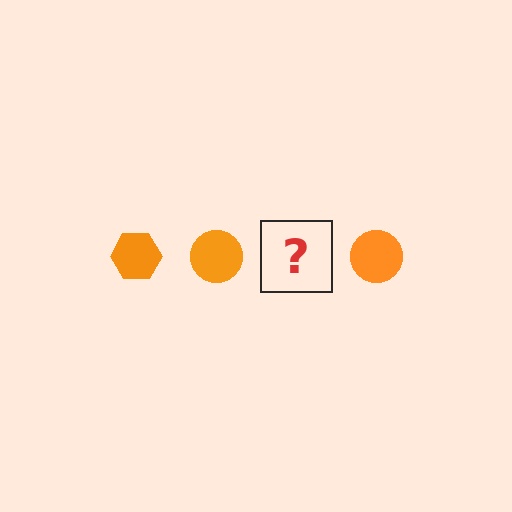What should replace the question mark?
The question mark should be replaced with an orange hexagon.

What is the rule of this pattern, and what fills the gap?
The rule is that the pattern cycles through hexagon, circle shapes in orange. The gap should be filled with an orange hexagon.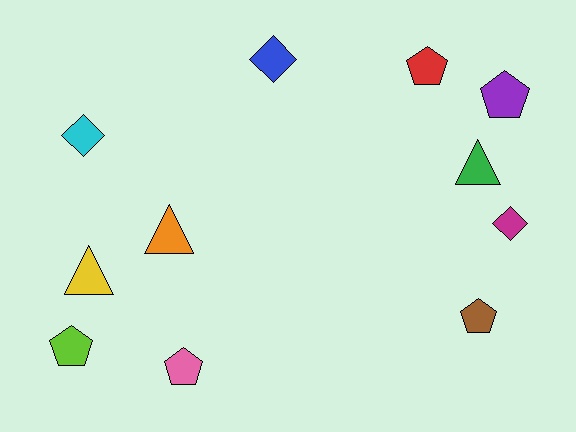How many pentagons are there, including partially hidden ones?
There are 5 pentagons.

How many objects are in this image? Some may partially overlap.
There are 11 objects.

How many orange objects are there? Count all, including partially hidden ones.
There is 1 orange object.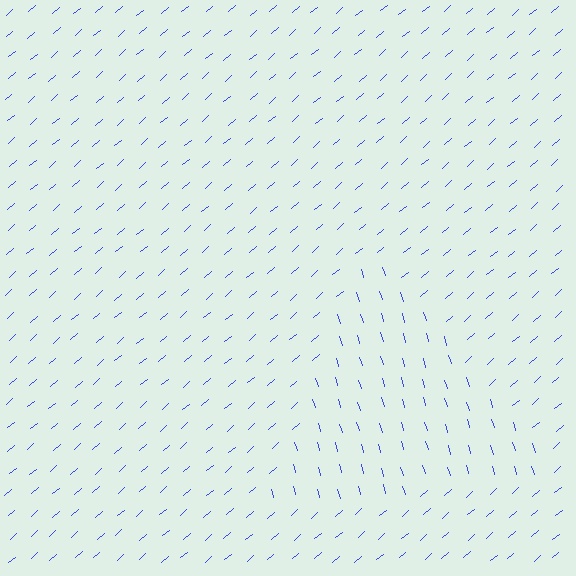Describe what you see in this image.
The image is filled with small blue line segments. A triangle region in the image has lines oriented differently from the surrounding lines, creating a visible texture boundary.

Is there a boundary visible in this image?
Yes, there is a texture boundary formed by a change in line orientation.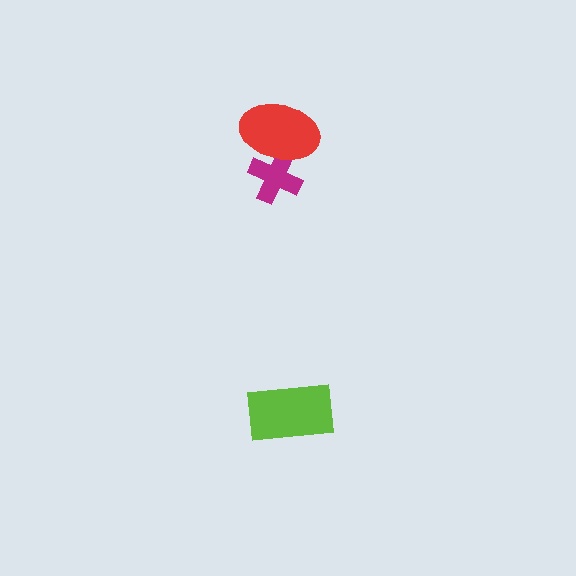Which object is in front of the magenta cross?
The red ellipse is in front of the magenta cross.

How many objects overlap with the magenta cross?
1 object overlaps with the magenta cross.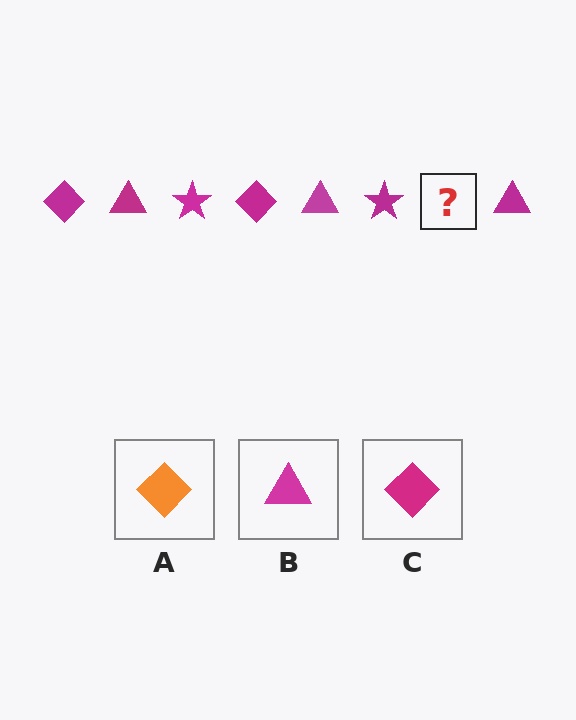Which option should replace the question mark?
Option C.